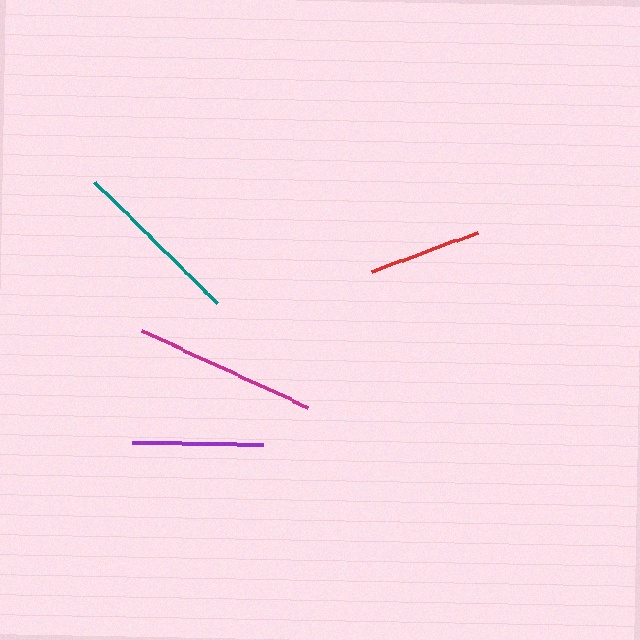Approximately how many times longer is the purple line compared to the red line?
The purple line is approximately 1.2 times the length of the red line.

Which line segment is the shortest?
The red line is the shortest at approximately 112 pixels.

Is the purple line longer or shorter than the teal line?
The teal line is longer than the purple line.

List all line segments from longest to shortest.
From longest to shortest: magenta, teal, purple, red.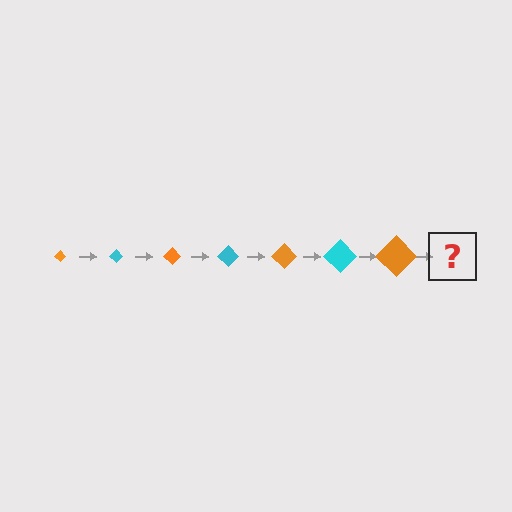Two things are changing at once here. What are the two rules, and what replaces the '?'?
The two rules are that the diamond grows larger each step and the color cycles through orange and cyan. The '?' should be a cyan diamond, larger than the previous one.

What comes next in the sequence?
The next element should be a cyan diamond, larger than the previous one.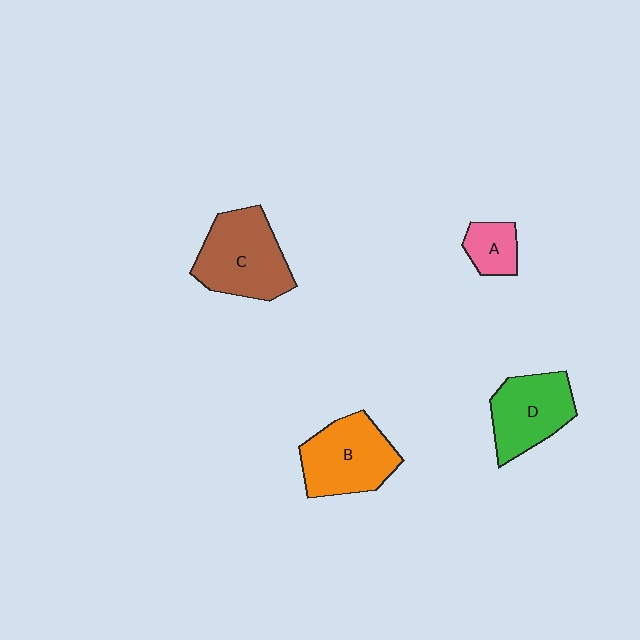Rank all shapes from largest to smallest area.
From largest to smallest: C (brown), B (orange), D (green), A (pink).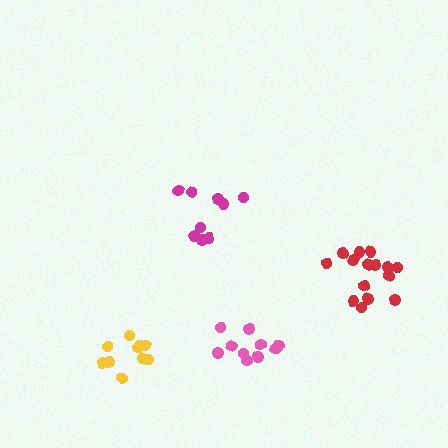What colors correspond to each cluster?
The clusters are colored: yellow, pink, magenta, red.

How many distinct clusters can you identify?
There are 4 distinct clusters.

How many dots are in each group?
Group 1: 10 dots, Group 2: 10 dots, Group 3: 9 dots, Group 4: 15 dots (44 total).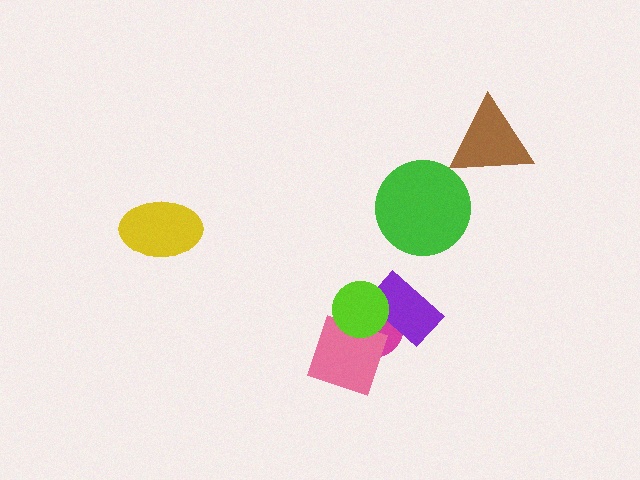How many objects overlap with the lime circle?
3 objects overlap with the lime circle.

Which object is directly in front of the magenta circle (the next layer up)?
The pink diamond is directly in front of the magenta circle.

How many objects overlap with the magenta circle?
3 objects overlap with the magenta circle.